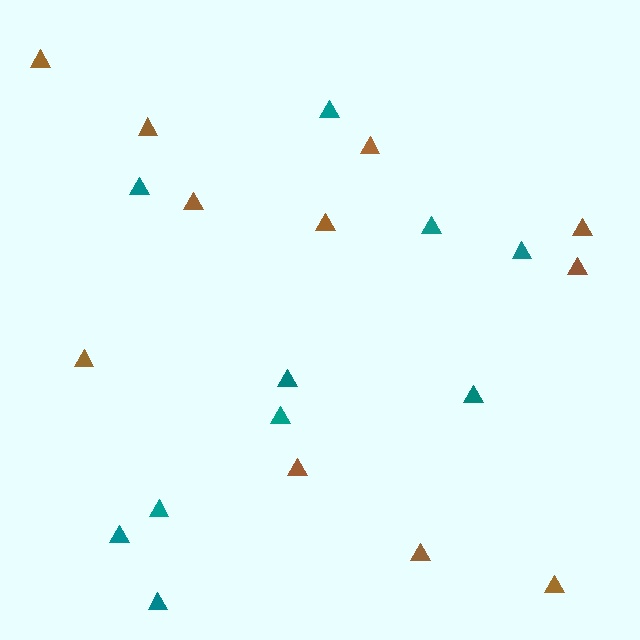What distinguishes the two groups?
There are 2 groups: one group of teal triangles (10) and one group of brown triangles (11).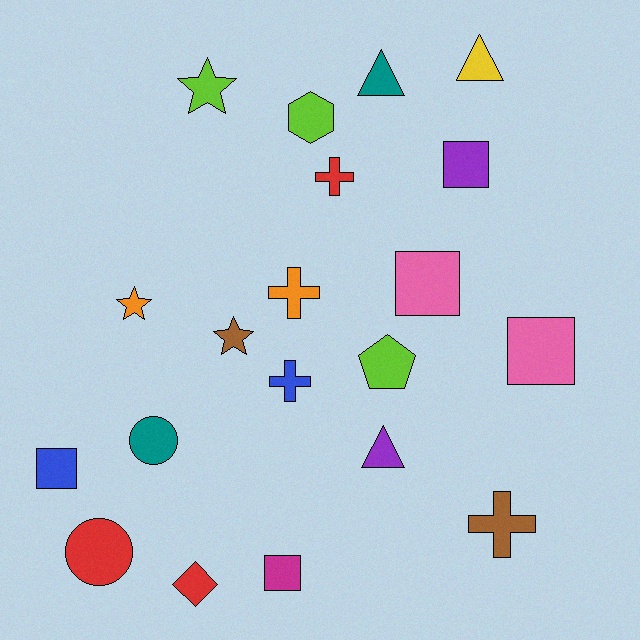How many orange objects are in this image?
There are 2 orange objects.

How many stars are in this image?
There are 3 stars.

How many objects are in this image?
There are 20 objects.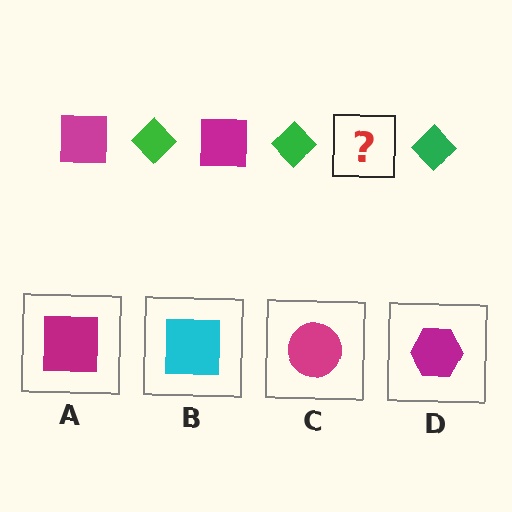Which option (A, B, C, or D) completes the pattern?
A.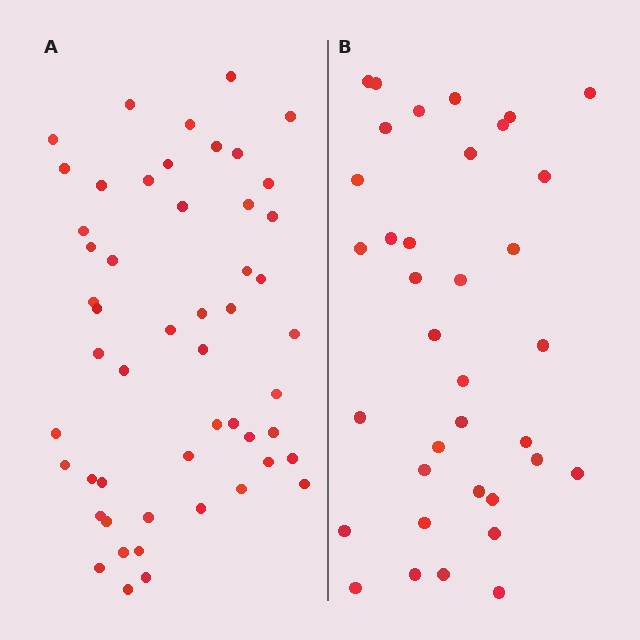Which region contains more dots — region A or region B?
Region A (the left region) has more dots.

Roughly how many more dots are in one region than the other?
Region A has approximately 15 more dots than region B.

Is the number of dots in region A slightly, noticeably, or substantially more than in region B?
Region A has noticeably more, but not dramatically so. The ratio is roughly 1.4 to 1.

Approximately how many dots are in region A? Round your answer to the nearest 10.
About 50 dots. (The exact count is 52, which rounds to 50.)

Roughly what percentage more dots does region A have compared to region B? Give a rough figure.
About 45% more.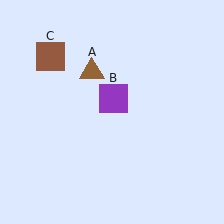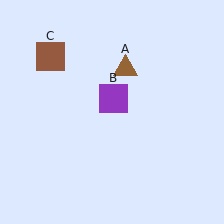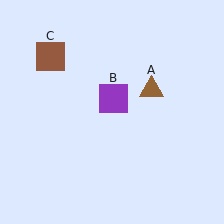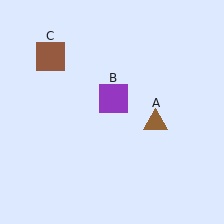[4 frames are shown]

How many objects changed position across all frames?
1 object changed position: brown triangle (object A).